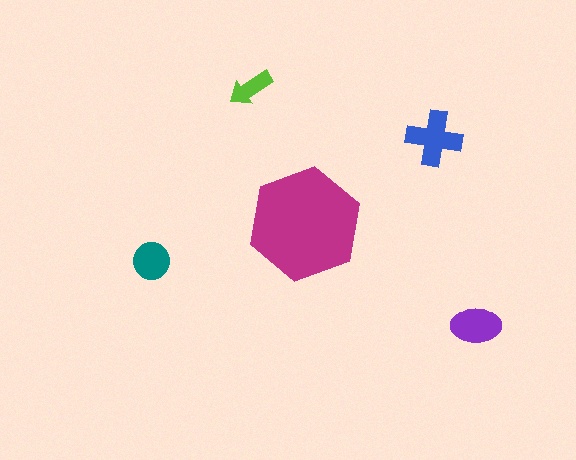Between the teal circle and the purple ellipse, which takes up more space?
The purple ellipse.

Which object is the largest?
The magenta hexagon.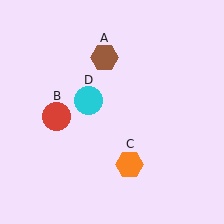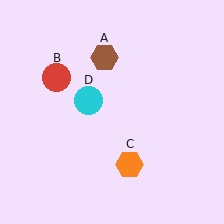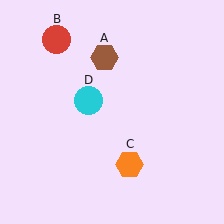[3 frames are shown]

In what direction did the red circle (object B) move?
The red circle (object B) moved up.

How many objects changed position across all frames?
1 object changed position: red circle (object B).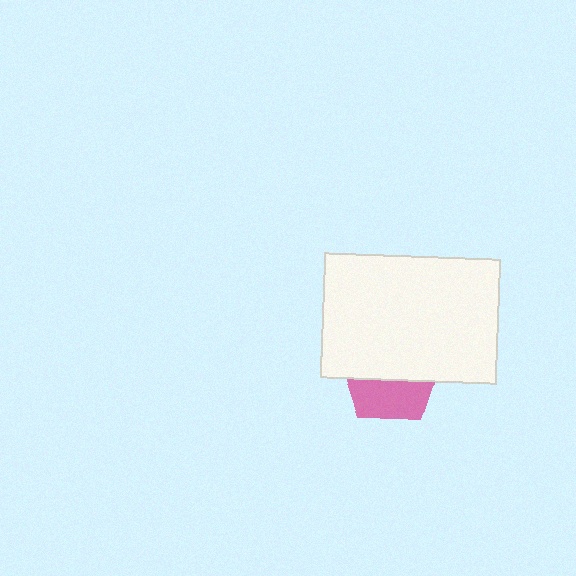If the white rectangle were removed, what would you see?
You would see the complete pink pentagon.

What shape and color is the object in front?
The object in front is a white rectangle.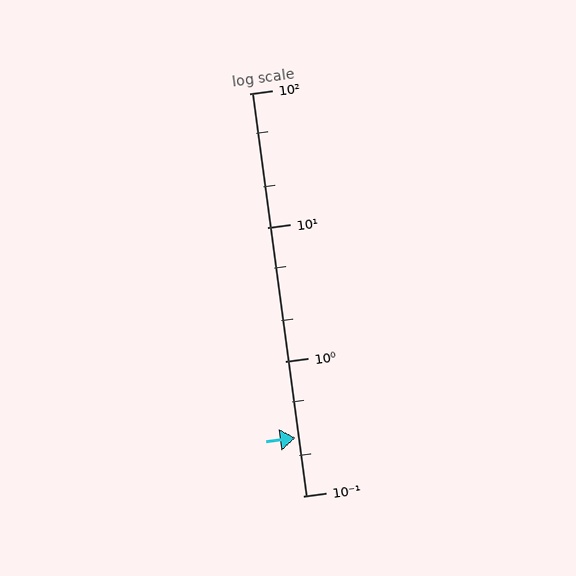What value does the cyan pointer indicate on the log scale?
The pointer indicates approximately 0.27.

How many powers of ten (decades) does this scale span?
The scale spans 3 decades, from 0.1 to 100.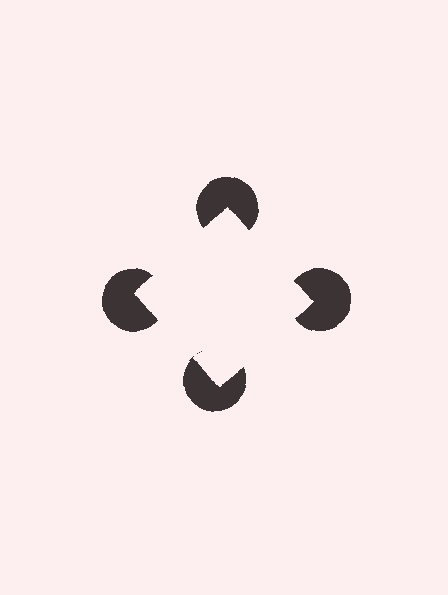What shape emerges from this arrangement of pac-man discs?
An illusory square — its edges are inferred from the aligned wedge cuts in the pac-man discs, not physically drawn.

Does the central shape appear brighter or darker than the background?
It typically appears slightly brighter than the background, even though no actual brightness change is drawn.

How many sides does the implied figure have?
4 sides.